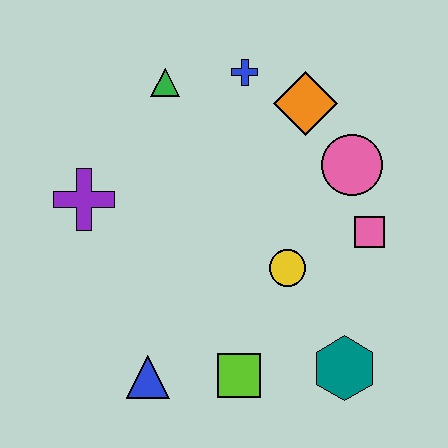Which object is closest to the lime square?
The blue triangle is closest to the lime square.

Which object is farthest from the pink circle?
The blue triangle is farthest from the pink circle.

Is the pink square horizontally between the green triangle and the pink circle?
No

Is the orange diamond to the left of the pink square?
Yes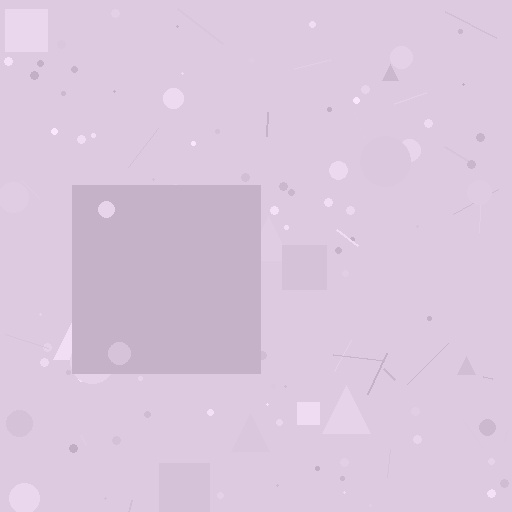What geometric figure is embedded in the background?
A square is embedded in the background.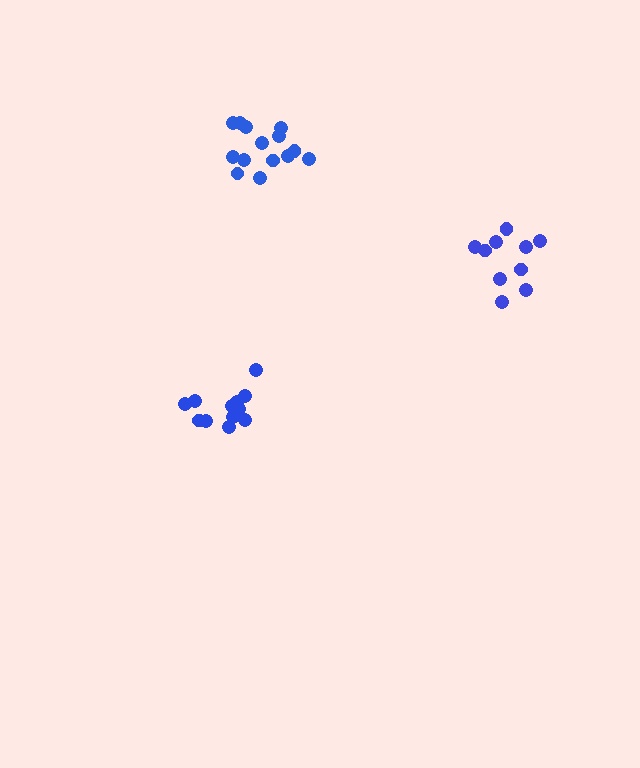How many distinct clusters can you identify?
There are 3 distinct clusters.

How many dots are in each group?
Group 1: 10 dots, Group 2: 12 dots, Group 3: 14 dots (36 total).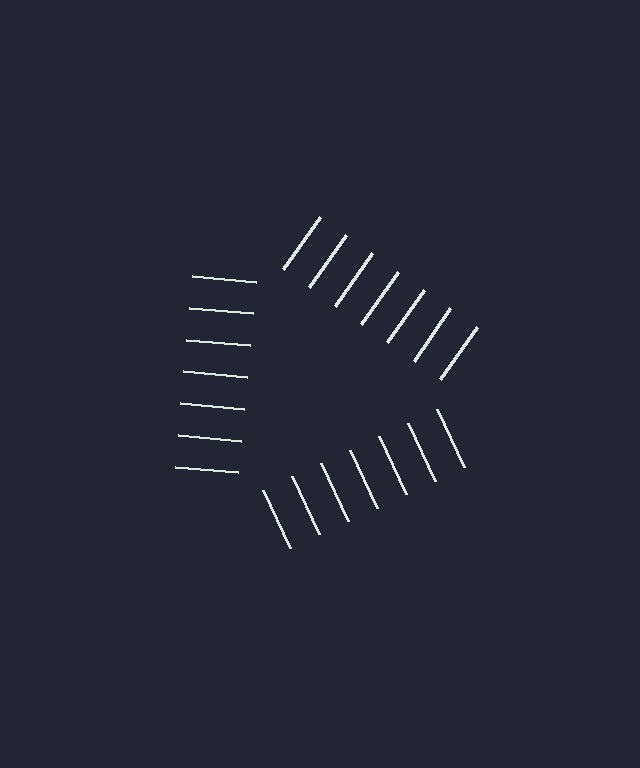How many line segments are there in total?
21 — 7 along each of the 3 edges.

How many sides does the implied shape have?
3 sides — the line-ends trace a triangle.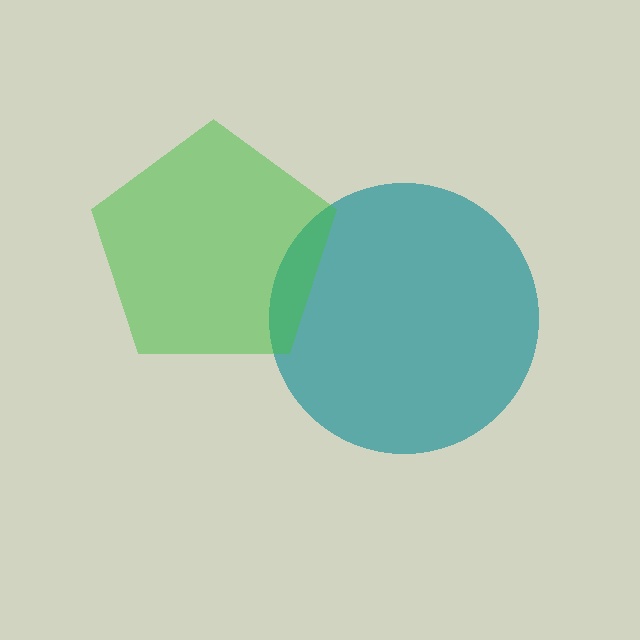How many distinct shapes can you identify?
There are 2 distinct shapes: a teal circle, a green pentagon.